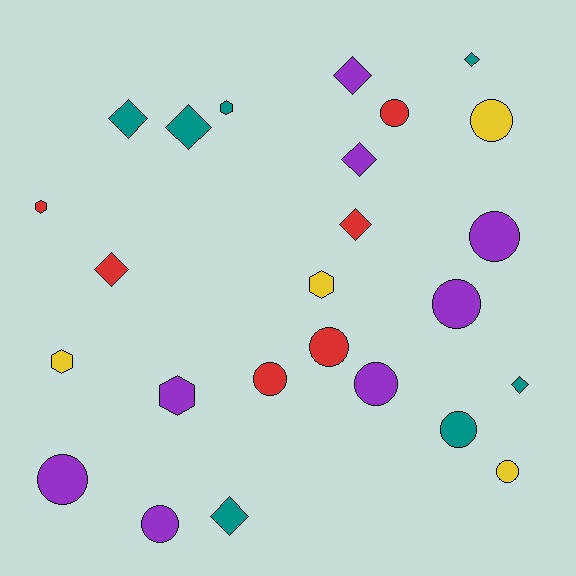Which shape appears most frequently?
Circle, with 11 objects.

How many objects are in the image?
There are 25 objects.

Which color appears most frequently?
Purple, with 8 objects.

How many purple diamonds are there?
There are 2 purple diamonds.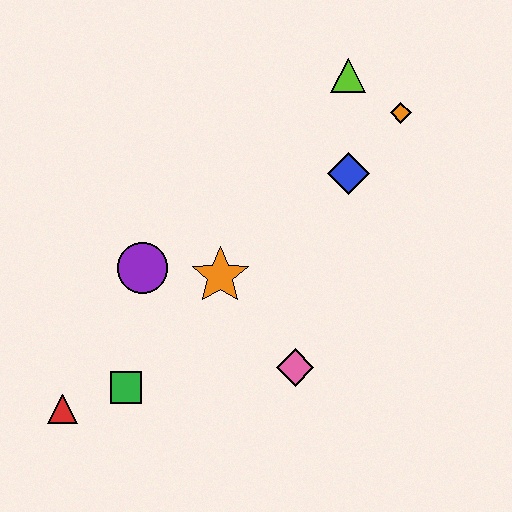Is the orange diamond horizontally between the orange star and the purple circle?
No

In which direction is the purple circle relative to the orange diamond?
The purple circle is to the left of the orange diamond.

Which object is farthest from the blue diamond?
The red triangle is farthest from the blue diamond.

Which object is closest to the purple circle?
The orange star is closest to the purple circle.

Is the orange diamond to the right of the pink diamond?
Yes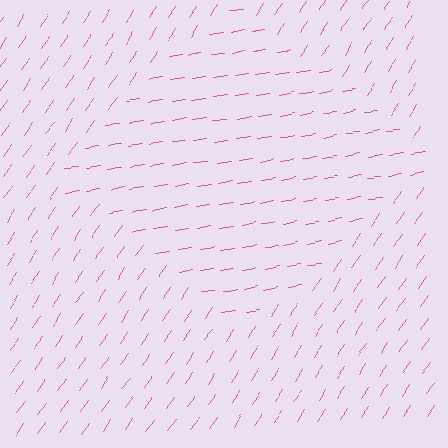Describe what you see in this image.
The image is filled with small pink line segments. A diamond region in the image has lines oriented differently from the surrounding lines, creating a visible texture boundary.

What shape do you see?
I see a diamond.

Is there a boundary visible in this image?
Yes, there is a texture boundary formed by a change in line orientation.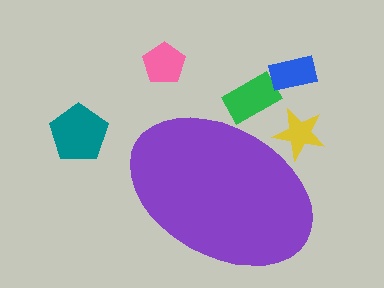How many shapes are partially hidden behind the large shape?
2 shapes are partially hidden.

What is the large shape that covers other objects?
A purple ellipse.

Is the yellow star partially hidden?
Yes, the yellow star is partially hidden behind the purple ellipse.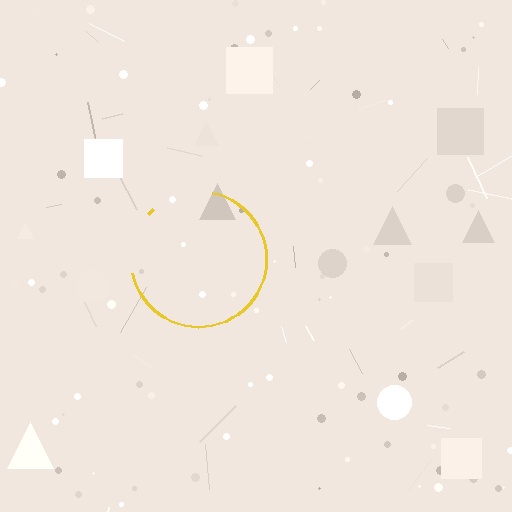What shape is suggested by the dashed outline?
The dashed outline suggests a circle.